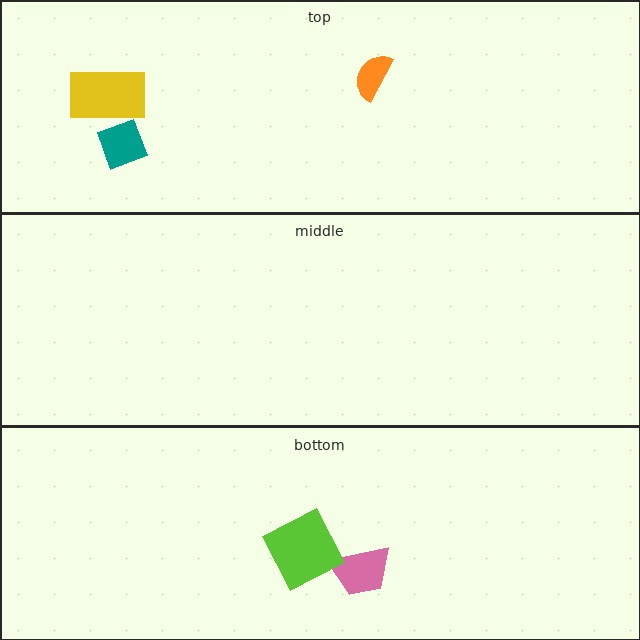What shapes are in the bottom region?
The pink trapezoid, the lime square.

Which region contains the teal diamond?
The top region.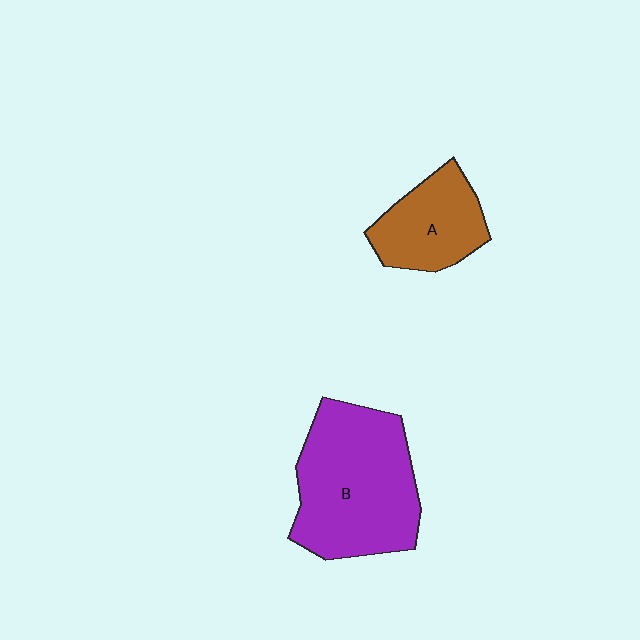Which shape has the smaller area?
Shape A (brown).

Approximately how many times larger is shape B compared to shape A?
Approximately 1.9 times.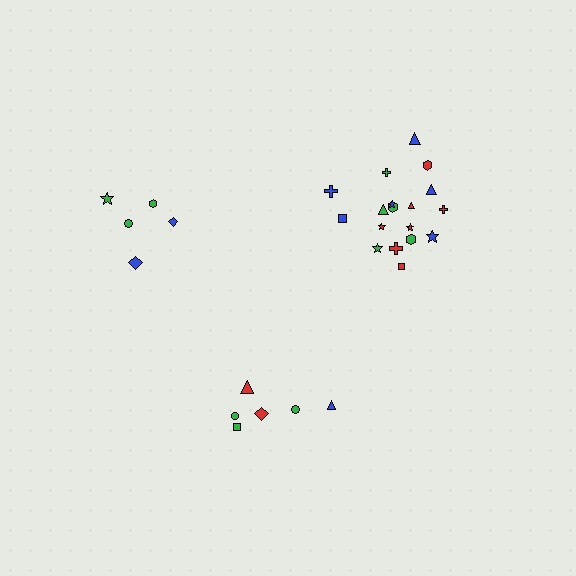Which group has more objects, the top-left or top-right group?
The top-right group.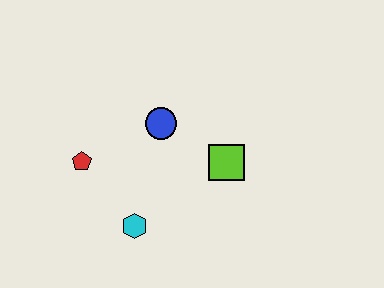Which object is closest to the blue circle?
The lime square is closest to the blue circle.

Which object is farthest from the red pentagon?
The lime square is farthest from the red pentagon.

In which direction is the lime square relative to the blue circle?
The lime square is to the right of the blue circle.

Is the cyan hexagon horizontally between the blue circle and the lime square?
No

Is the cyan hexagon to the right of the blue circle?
No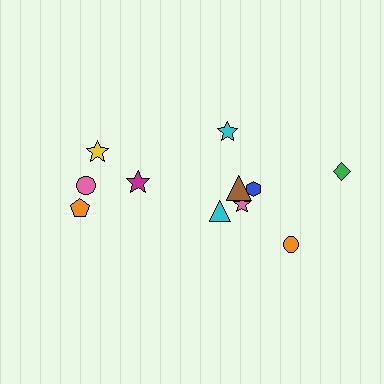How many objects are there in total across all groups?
There are 11 objects.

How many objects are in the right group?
There are 7 objects.